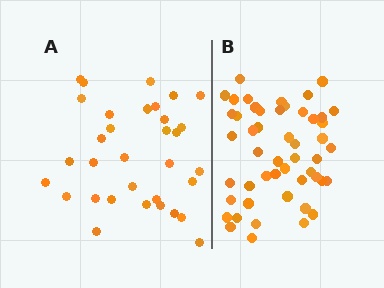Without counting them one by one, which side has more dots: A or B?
Region B (the right region) has more dots.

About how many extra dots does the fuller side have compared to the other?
Region B has approximately 15 more dots than region A.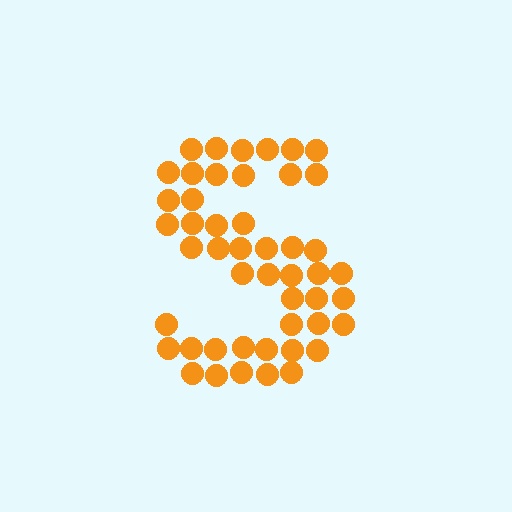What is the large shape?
The large shape is the letter S.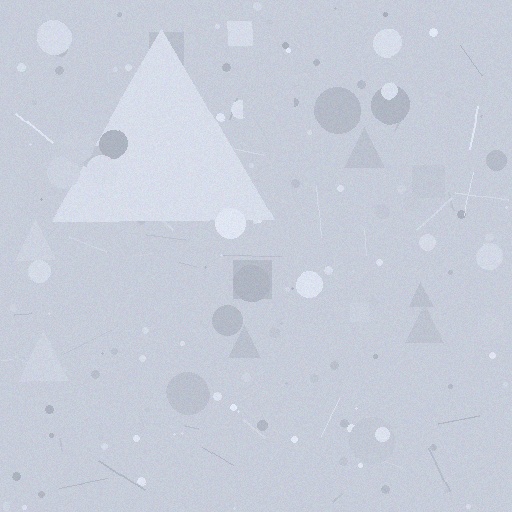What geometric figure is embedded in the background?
A triangle is embedded in the background.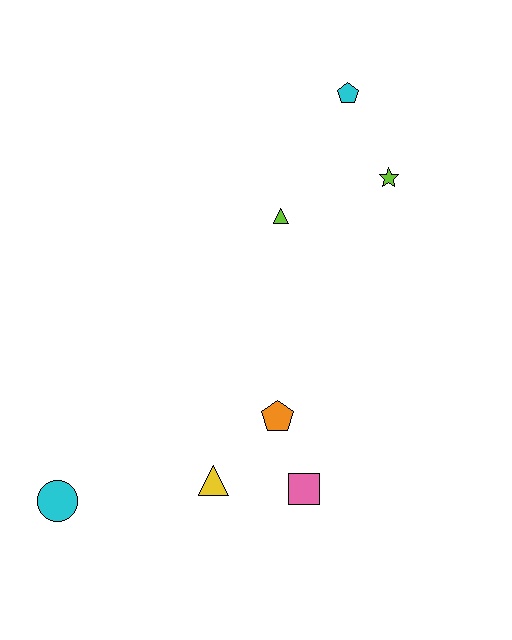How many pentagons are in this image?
There are 2 pentagons.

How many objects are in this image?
There are 7 objects.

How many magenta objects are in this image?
There are no magenta objects.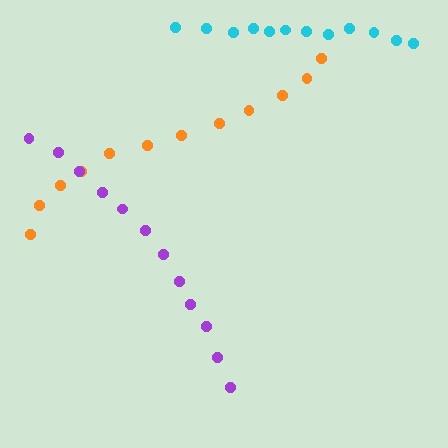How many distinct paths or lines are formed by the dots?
There are 3 distinct paths.